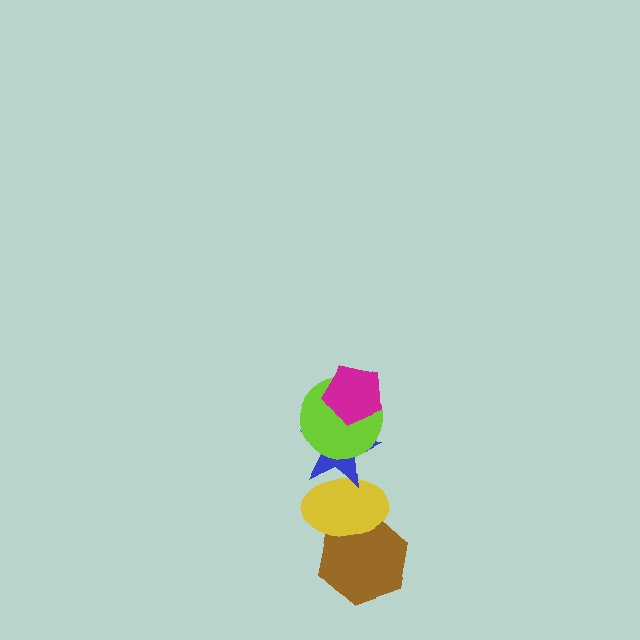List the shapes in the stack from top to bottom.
From top to bottom: the magenta pentagon, the lime circle, the blue star, the yellow ellipse, the brown hexagon.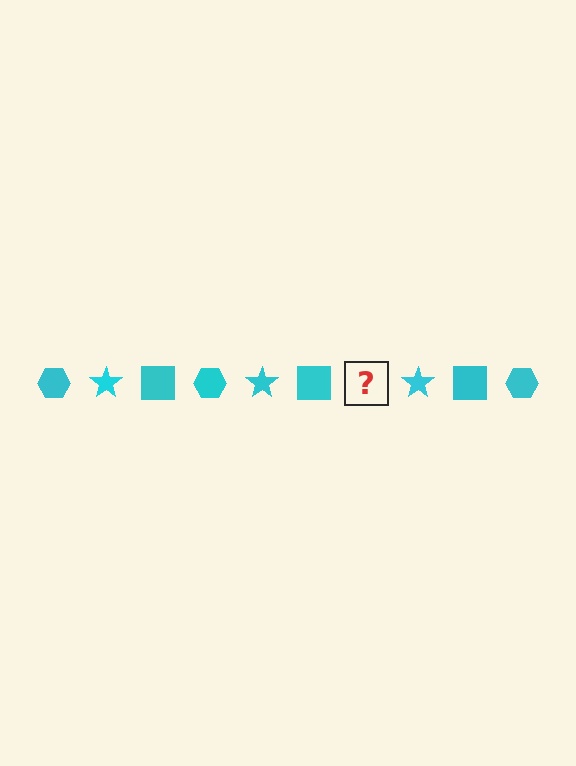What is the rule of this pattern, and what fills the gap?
The rule is that the pattern cycles through hexagon, star, square shapes in cyan. The gap should be filled with a cyan hexagon.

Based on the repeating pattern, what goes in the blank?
The blank should be a cyan hexagon.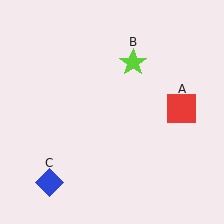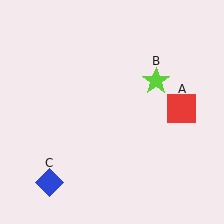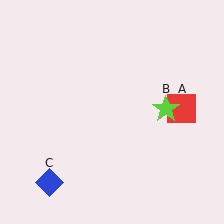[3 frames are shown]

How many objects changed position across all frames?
1 object changed position: lime star (object B).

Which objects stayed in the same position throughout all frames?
Red square (object A) and blue diamond (object C) remained stationary.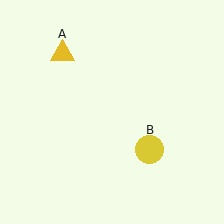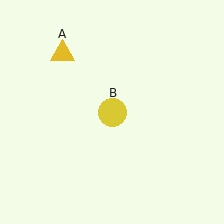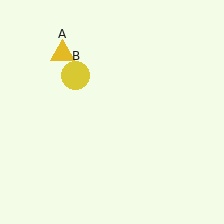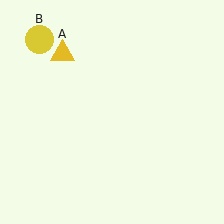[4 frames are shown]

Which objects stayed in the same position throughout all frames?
Yellow triangle (object A) remained stationary.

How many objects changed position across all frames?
1 object changed position: yellow circle (object B).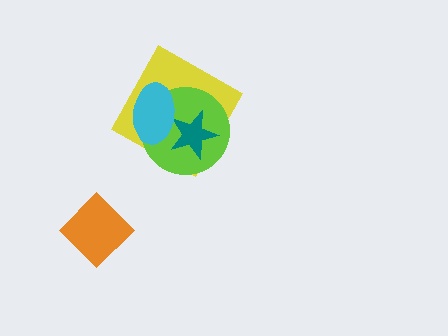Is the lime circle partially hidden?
Yes, it is partially covered by another shape.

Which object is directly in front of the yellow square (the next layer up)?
The lime circle is directly in front of the yellow square.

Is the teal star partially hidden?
Yes, it is partially covered by another shape.